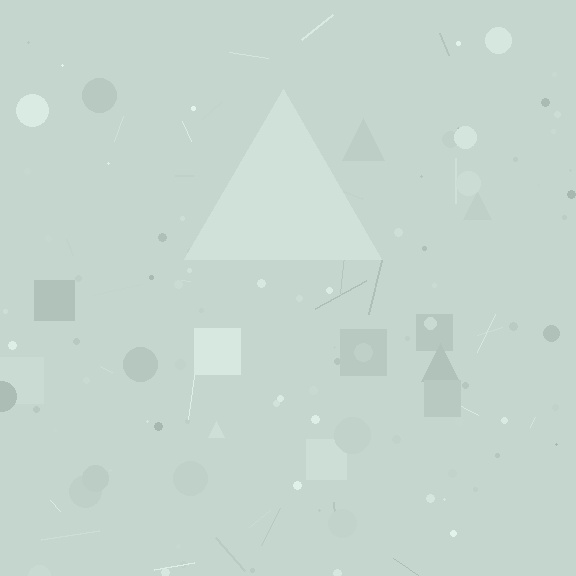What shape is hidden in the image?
A triangle is hidden in the image.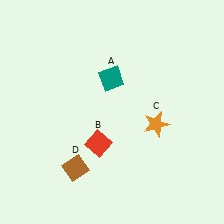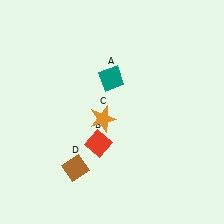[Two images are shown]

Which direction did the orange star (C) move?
The orange star (C) moved left.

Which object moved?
The orange star (C) moved left.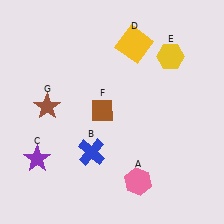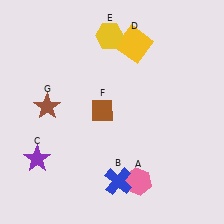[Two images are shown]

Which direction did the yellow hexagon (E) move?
The yellow hexagon (E) moved left.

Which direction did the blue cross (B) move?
The blue cross (B) moved down.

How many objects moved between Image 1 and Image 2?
2 objects moved between the two images.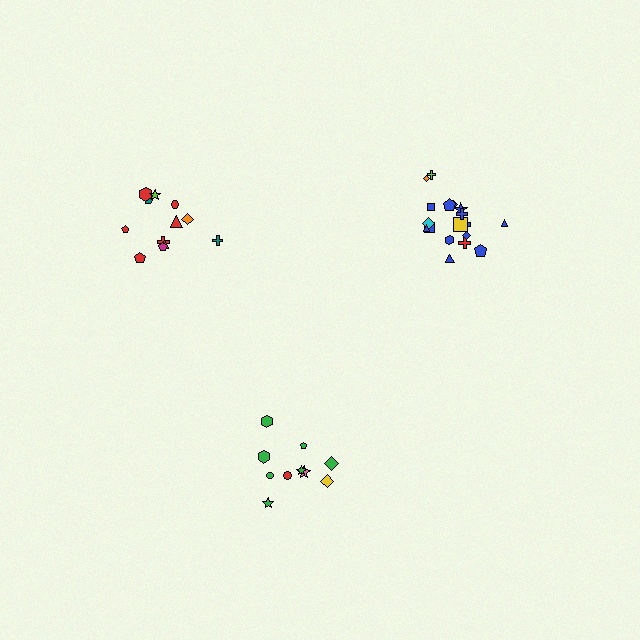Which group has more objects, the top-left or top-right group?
The top-right group.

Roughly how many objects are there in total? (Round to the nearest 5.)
Roughly 40 objects in total.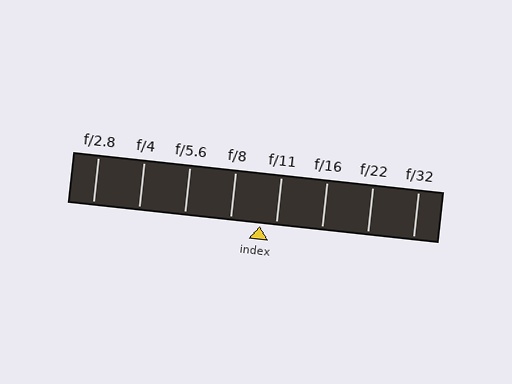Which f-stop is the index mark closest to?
The index mark is closest to f/11.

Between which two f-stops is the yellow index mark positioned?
The index mark is between f/8 and f/11.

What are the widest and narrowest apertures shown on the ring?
The widest aperture shown is f/2.8 and the narrowest is f/32.